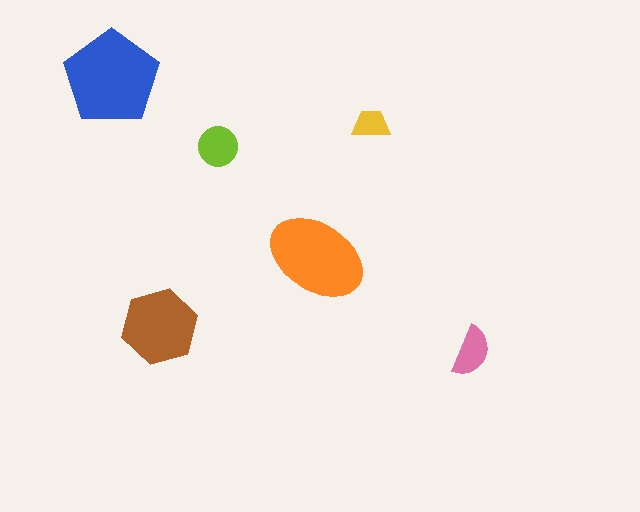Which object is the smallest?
The yellow trapezoid.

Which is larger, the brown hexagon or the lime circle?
The brown hexagon.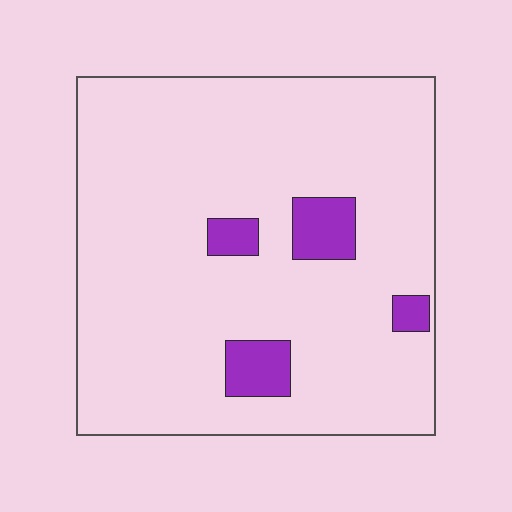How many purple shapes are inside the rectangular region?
4.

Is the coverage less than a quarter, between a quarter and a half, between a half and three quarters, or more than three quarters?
Less than a quarter.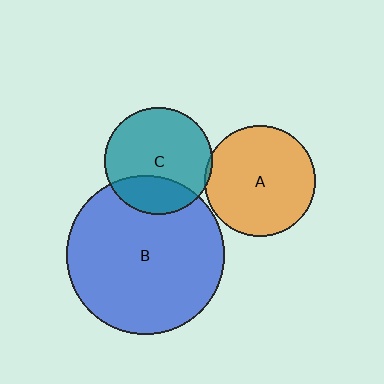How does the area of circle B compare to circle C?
Approximately 2.2 times.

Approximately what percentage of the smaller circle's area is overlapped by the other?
Approximately 25%.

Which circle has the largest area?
Circle B (blue).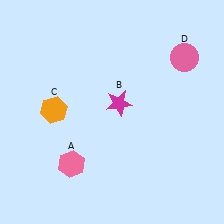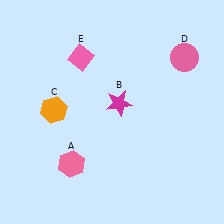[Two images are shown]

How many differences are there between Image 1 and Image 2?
There is 1 difference between the two images.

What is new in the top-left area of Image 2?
A pink diamond (E) was added in the top-left area of Image 2.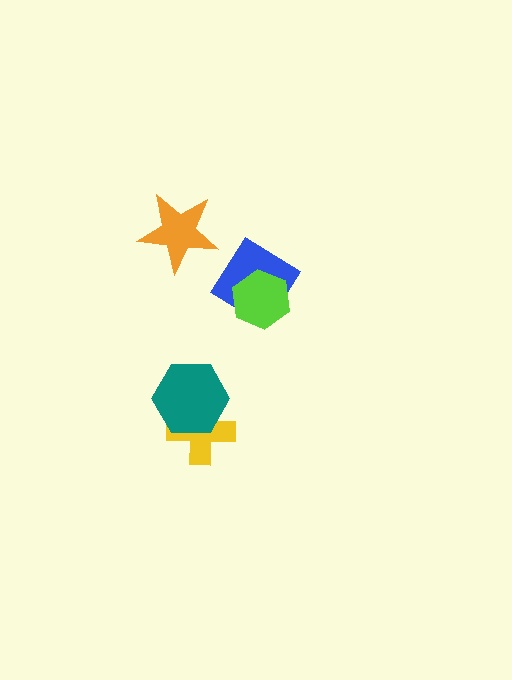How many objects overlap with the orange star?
0 objects overlap with the orange star.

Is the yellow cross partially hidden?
Yes, it is partially covered by another shape.